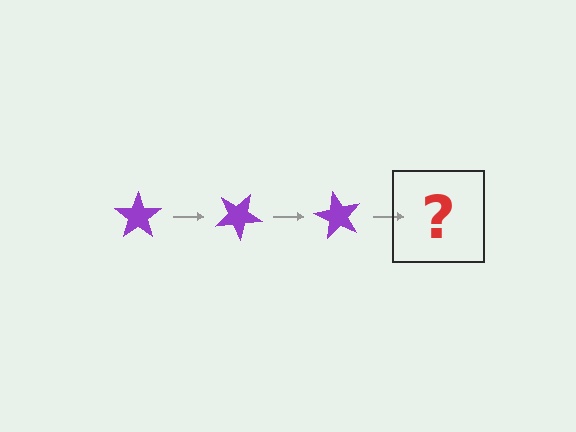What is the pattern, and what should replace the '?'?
The pattern is that the star rotates 30 degrees each step. The '?' should be a purple star rotated 90 degrees.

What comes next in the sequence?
The next element should be a purple star rotated 90 degrees.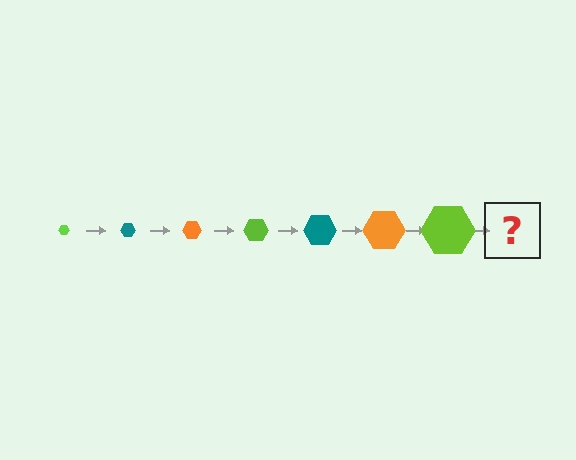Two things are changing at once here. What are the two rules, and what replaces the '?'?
The two rules are that the hexagon grows larger each step and the color cycles through lime, teal, and orange. The '?' should be a teal hexagon, larger than the previous one.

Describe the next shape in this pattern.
It should be a teal hexagon, larger than the previous one.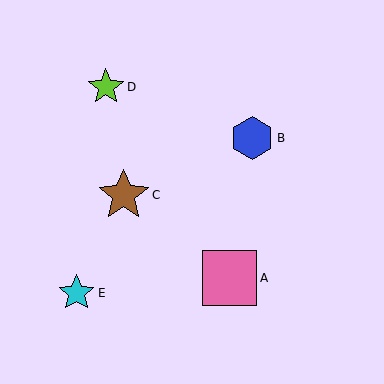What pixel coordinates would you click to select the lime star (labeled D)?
Click at (106, 87) to select the lime star D.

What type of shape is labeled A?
Shape A is a pink square.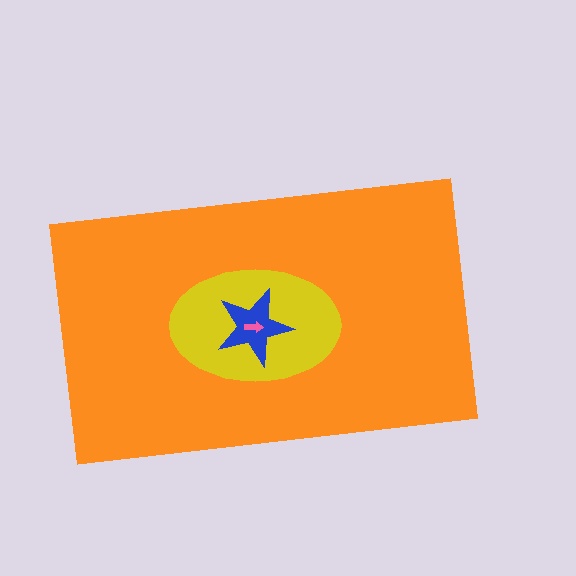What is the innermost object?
The pink arrow.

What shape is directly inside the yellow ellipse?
The blue star.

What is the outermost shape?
The orange rectangle.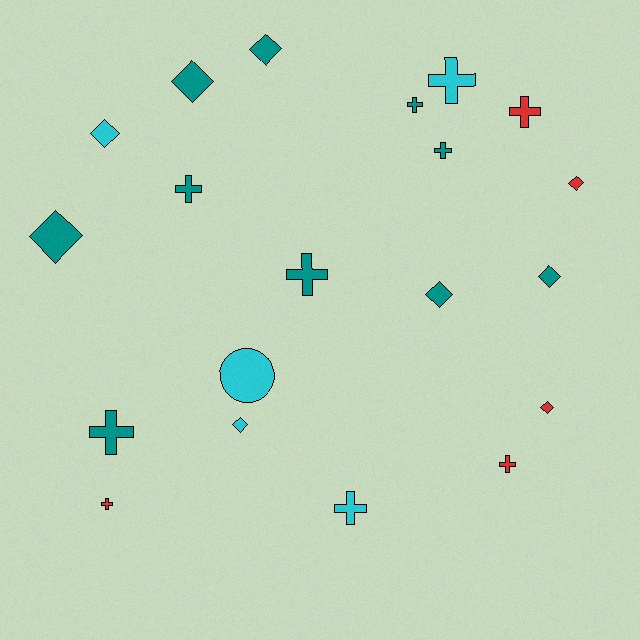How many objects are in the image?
There are 20 objects.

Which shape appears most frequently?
Cross, with 10 objects.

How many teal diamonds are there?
There are 5 teal diamonds.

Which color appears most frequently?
Teal, with 10 objects.